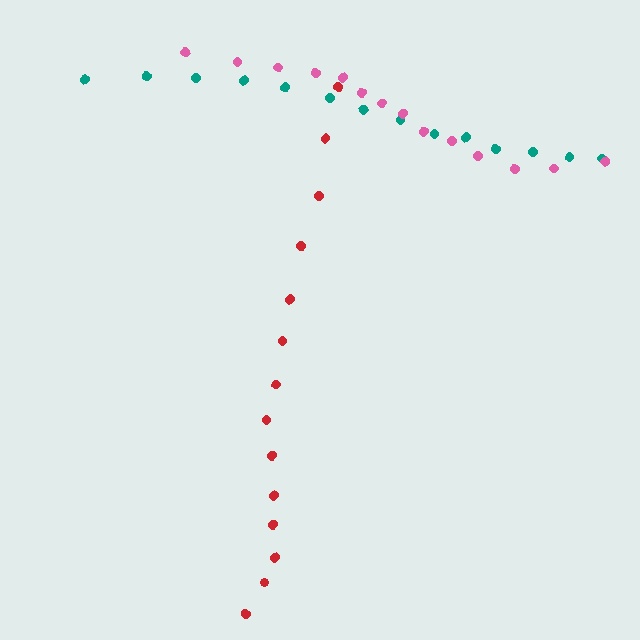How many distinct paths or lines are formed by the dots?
There are 3 distinct paths.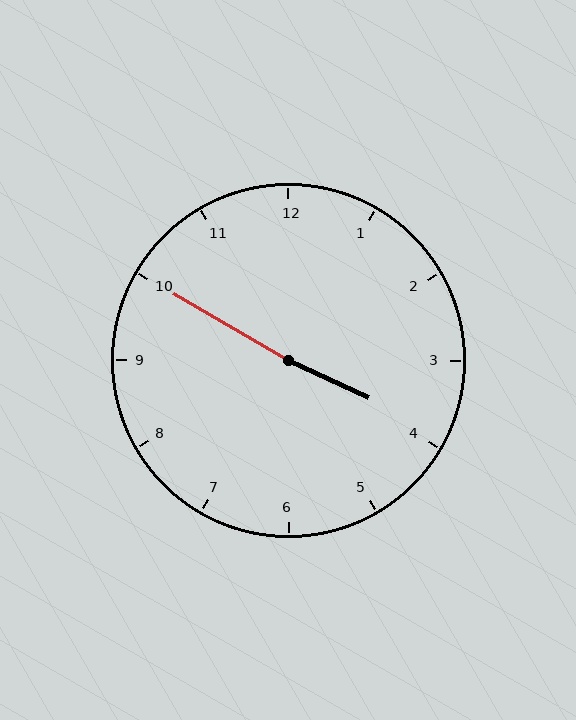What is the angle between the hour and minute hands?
Approximately 175 degrees.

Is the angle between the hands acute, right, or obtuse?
It is obtuse.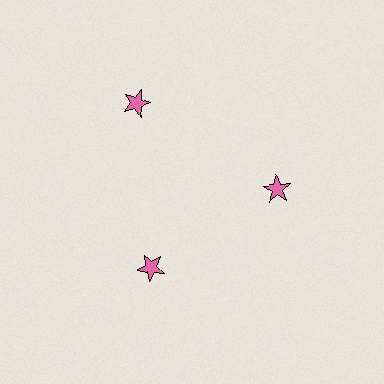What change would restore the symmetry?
The symmetry would be restored by moving it inward, back onto the ring so that all 3 stars sit at equal angles and equal distance from the center.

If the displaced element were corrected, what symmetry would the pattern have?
It would have 3-fold rotational symmetry — the pattern would map onto itself every 120 degrees.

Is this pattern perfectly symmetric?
No. The 3 pink stars are arranged in a ring, but one element near the 11 o'clock position is pushed outward from the center, breaking the 3-fold rotational symmetry.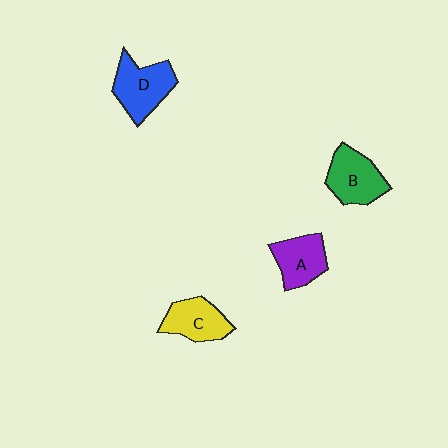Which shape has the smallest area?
Shape A (purple).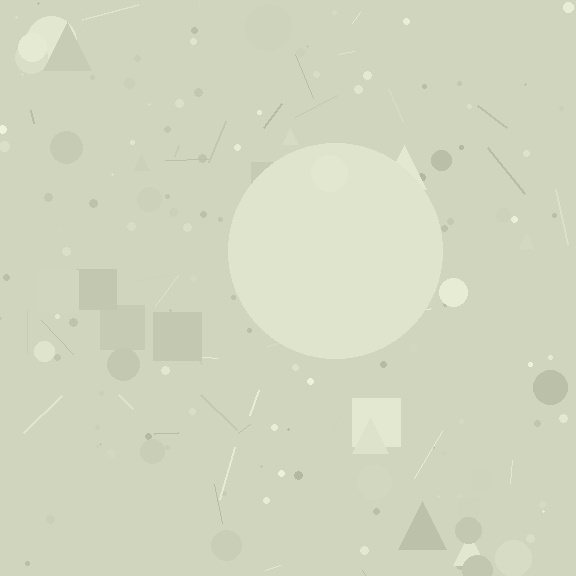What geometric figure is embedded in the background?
A circle is embedded in the background.